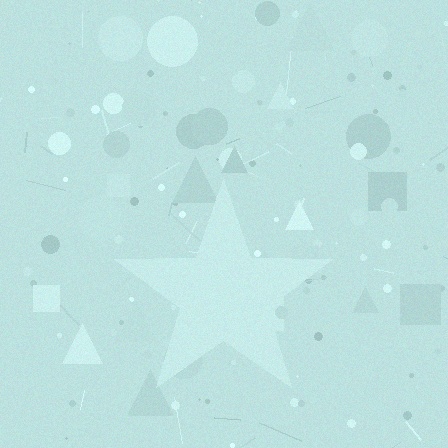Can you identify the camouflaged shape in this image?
The camouflaged shape is a star.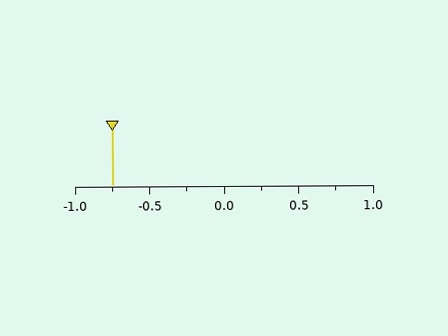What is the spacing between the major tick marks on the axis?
The major ticks are spaced 0.5 apart.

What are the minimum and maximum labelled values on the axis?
The axis runs from -1.0 to 1.0.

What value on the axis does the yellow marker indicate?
The marker indicates approximately -0.75.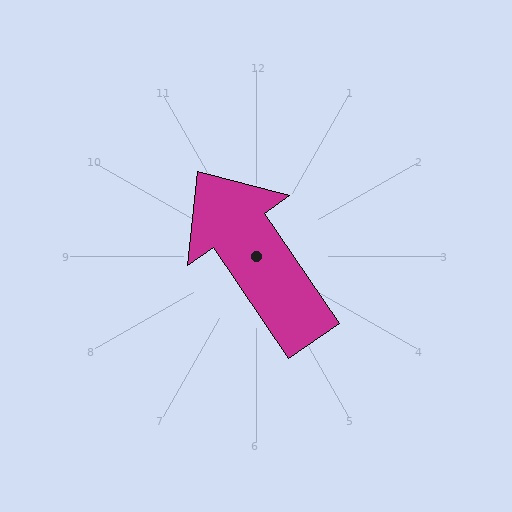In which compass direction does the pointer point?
Northwest.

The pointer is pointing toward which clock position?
Roughly 11 o'clock.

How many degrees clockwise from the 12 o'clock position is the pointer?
Approximately 326 degrees.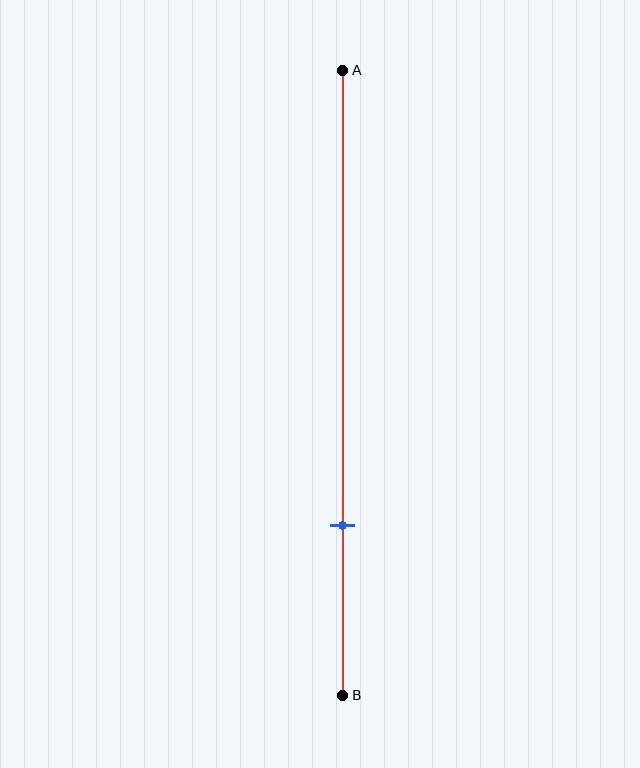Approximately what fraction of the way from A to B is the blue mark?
The blue mark is approximately 75% of the way from A to B.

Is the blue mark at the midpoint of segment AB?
No, the mark is at about 75% from A, not at the 50% midpoint.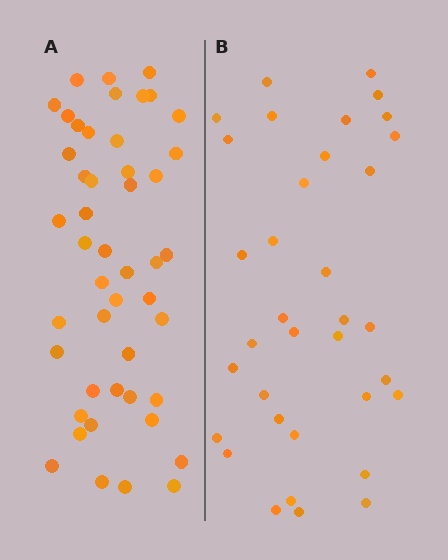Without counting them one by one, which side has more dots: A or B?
Region A (the left region) has more dots.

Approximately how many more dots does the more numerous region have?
Region A has roughly 12 or so more dots than region B.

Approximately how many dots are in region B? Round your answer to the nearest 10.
About 40 dots. (The exact count is 35, which rounds to 40.)